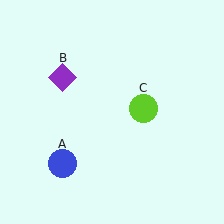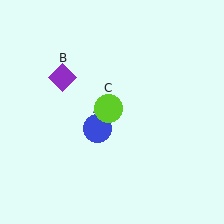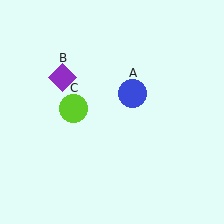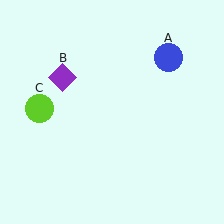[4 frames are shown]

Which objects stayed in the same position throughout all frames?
Purple diamond (object B) remained stationary.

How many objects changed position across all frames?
2 objects changed position: blue circle (object A), lime circle (object C).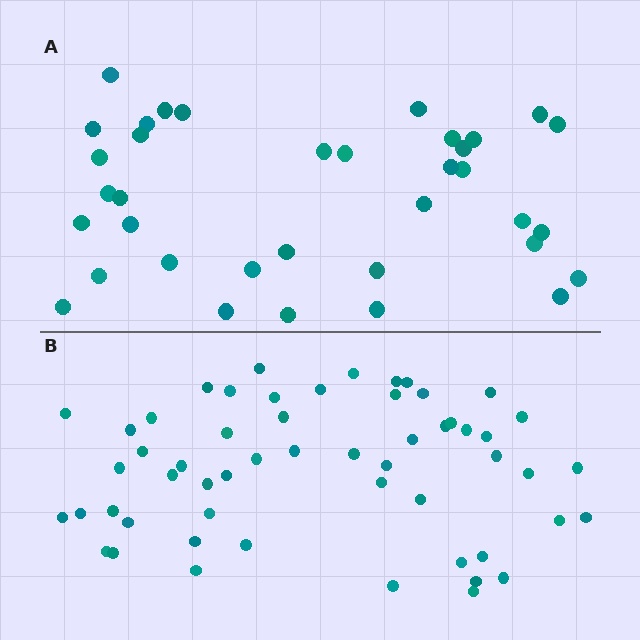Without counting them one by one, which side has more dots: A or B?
Region B (the bottom region) has more dots.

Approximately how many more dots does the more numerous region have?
Region B has approximately 20 more dots than region A.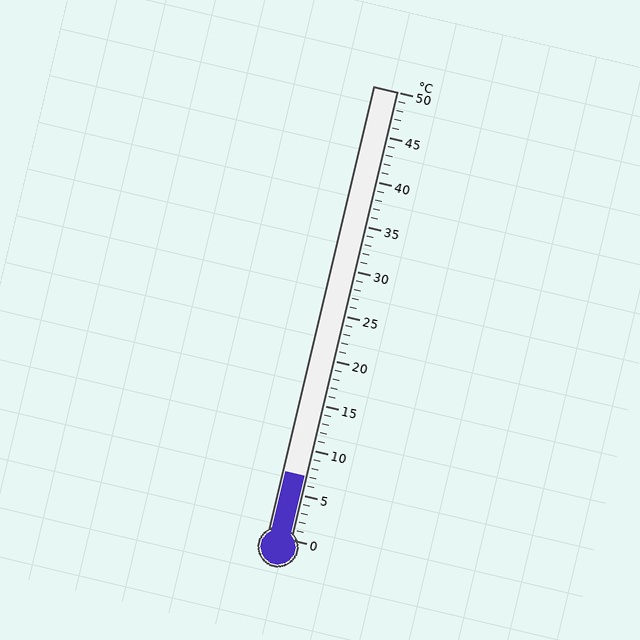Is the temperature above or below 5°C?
The temperature is above 5°C.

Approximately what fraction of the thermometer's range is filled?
The thermometer is filled to approximately 15% of its range.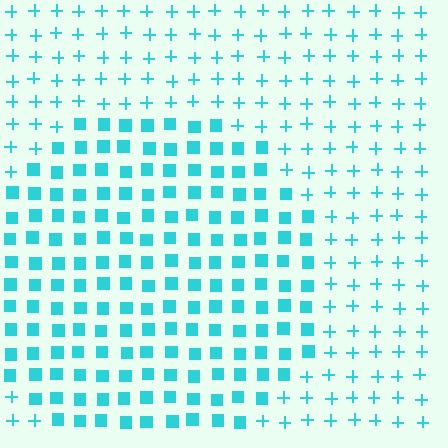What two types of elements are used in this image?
The image uses squares inside the circle region and plus signs outside it.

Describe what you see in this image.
The image is filled with small cyan elements arranged in a uniform grid. A circle-shaped region contains squares, while the surrounding area contains plus signs. The boundary is defined purely by the change in element shape.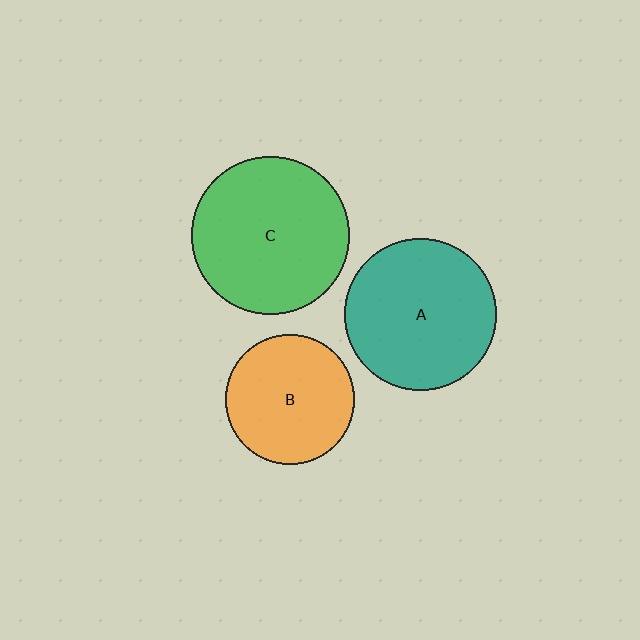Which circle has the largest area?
Circle C (green).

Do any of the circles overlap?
No, none of the circles overlap.